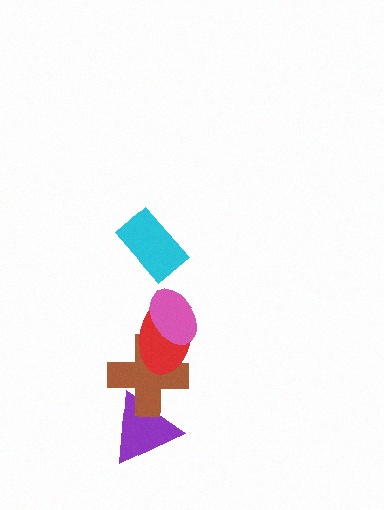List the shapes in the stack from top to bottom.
From top to bottom: the cyan rectangle, the pink ellipse, the red ellipse, the brown cross, the purple triangle.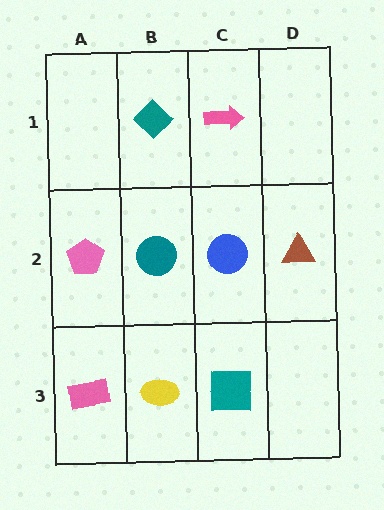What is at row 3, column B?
A yellow ellipse.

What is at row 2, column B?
A teal circle.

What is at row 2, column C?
A blue circle.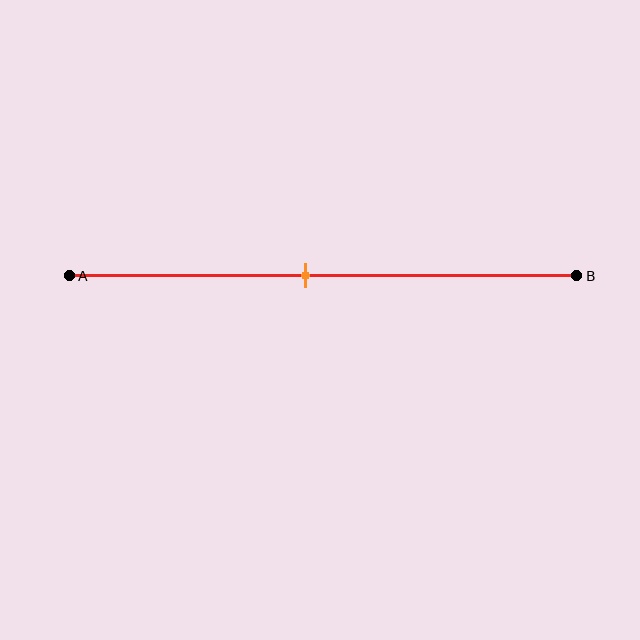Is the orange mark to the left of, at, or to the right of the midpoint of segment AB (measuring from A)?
The orange mark is to the left of the midpoint of segment AB.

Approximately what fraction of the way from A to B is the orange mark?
The orange mark is approximately 45% of the way from A to B.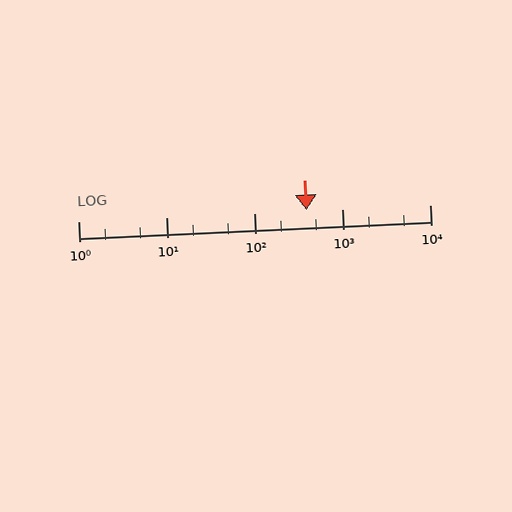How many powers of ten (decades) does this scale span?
The scale spans 4 decades, from 1 to 10000.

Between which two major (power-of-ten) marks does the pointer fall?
The pointer is between 100 and 1000.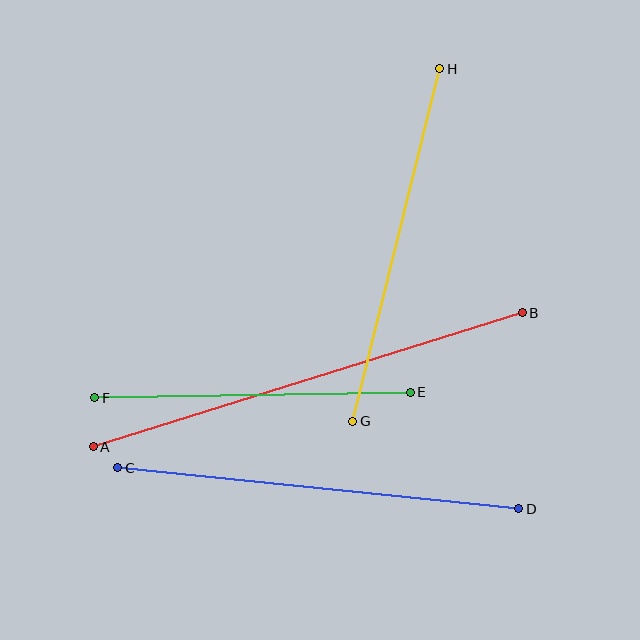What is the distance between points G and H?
The distance is approximately 363 pixels.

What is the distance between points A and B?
The distance is approximately 449 pixels.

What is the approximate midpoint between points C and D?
The midpoint is at approximately (318, 488) pixels.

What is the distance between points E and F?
The distance is approximately 315 pixels.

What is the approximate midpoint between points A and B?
The midpoint is at approximately (308, 380) pixels.